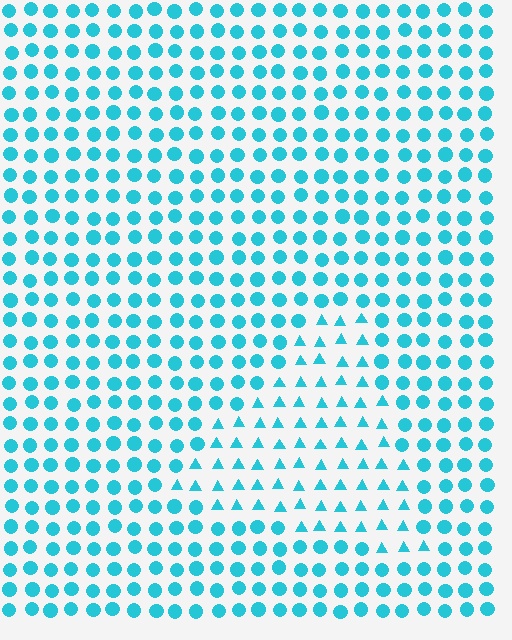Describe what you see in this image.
The image is filled with small cyan elements arranged in a uniform grid. A triangle-shaped region contains triangles, while the surrounding area contains circles. The boundary is defined purely by the change in element shape.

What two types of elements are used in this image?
The image uses triangles inside the triangle region and circles outside it.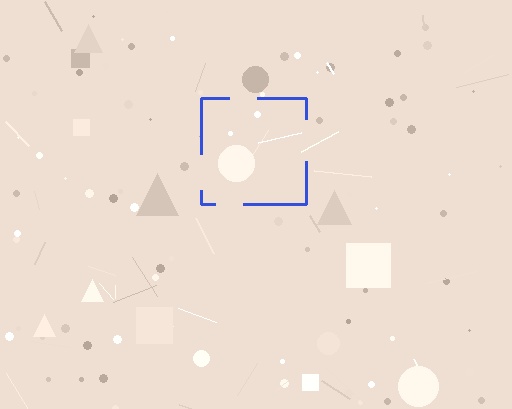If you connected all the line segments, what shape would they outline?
They would outline a square.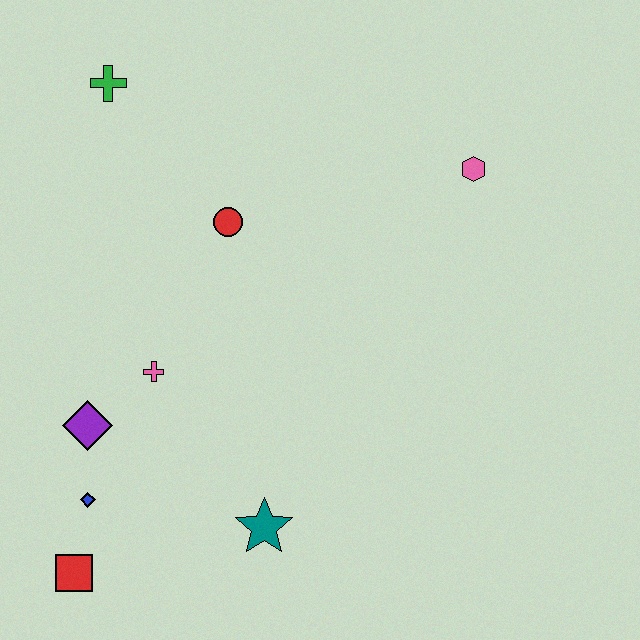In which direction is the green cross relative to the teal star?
The green cross is above the teal star.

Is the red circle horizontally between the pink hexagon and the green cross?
Yes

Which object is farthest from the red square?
The pink hexagon is farthest from the red square.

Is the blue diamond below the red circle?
Yes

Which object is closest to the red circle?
The pink cross is closest to the red circle.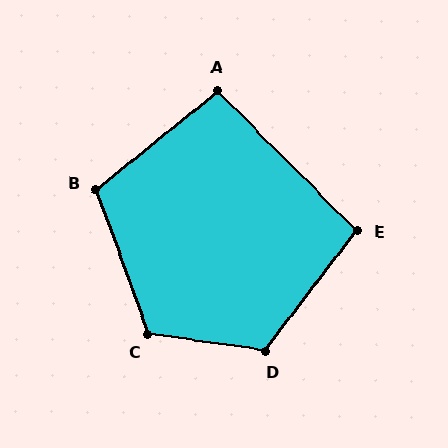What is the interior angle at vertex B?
Approximately 109 degrees (obtuse).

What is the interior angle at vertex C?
Approximately 119 degrees (obtuse).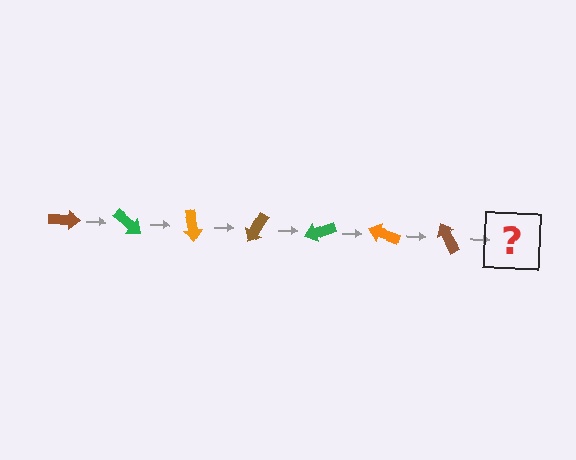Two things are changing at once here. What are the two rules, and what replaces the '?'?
The two rules are that it rotates 40 degrees each step and the color cycles through brown, green, and orange. The '?' should be a green arrow, rotated 280 degrees from the start.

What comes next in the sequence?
The next element should be a green arrow, rotated 280 degrees from the start.